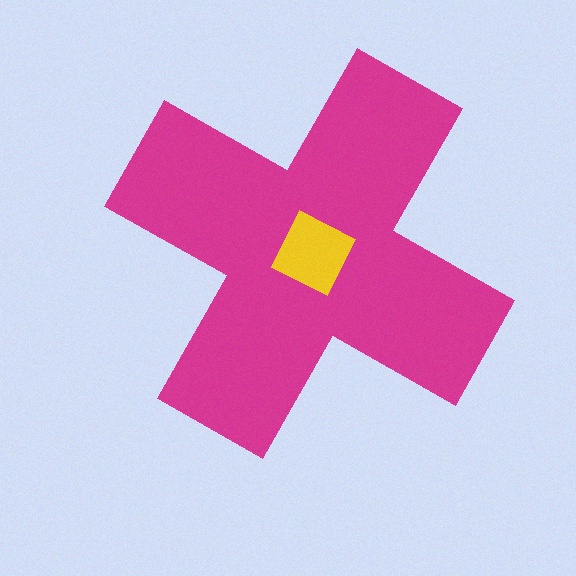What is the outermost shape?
The magenta cross.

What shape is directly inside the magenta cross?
The yellow diamond.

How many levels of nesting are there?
2.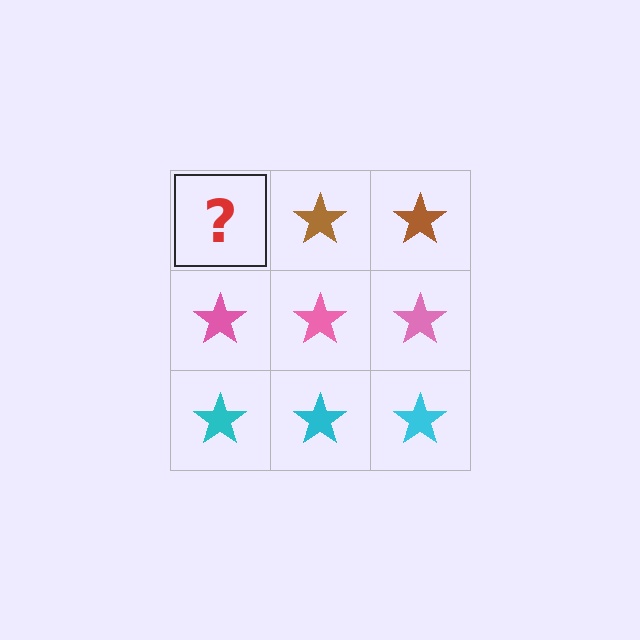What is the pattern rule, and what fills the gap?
The rule is that each row has a consistent color. The gap should be filled with a brown star.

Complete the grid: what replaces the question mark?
The question mark should be replaced with a brown star.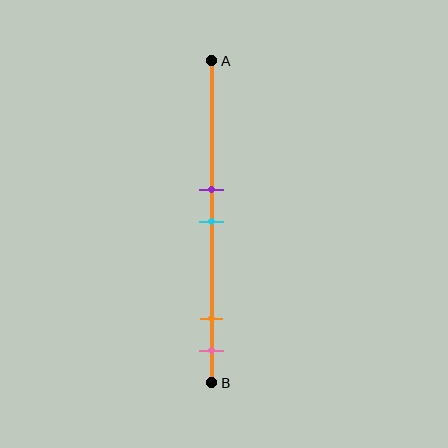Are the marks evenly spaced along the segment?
No, the marks are not evenly spaced.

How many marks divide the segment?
There are 4 marks dividing the segment.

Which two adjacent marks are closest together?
The purple and cyan marks are the closest adjacent pair.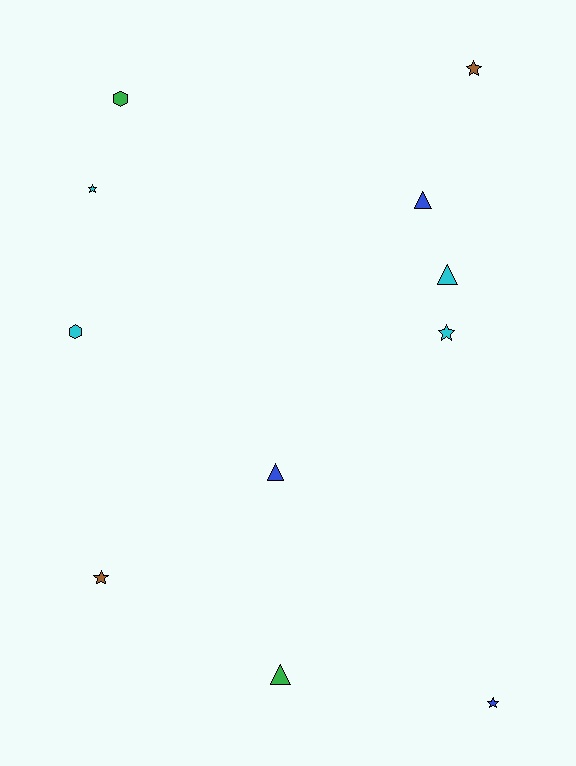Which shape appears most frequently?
Star, with 5 objects.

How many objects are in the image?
There are 11 objects.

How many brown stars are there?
There are 2 brown stars.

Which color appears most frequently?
Cyan, with 4 objects.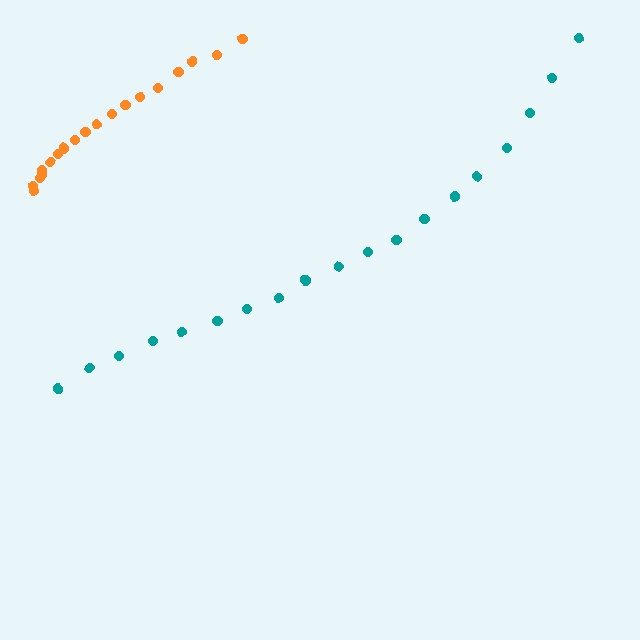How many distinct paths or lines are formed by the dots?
There are 2 distinct paths.